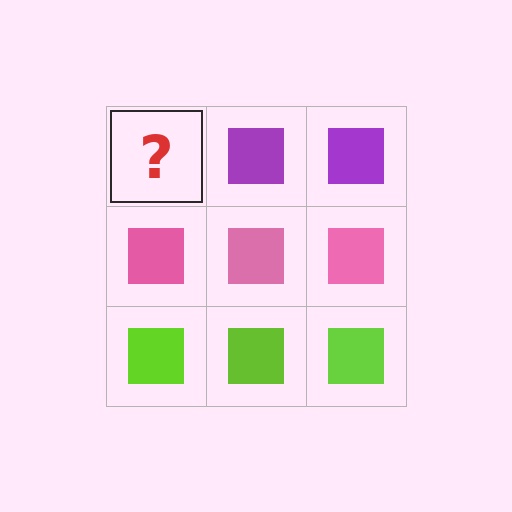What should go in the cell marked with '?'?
The missing cell should contain a purple square.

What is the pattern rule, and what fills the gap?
The rule is that each row has a consistent color. The gap should be filled with a purple square.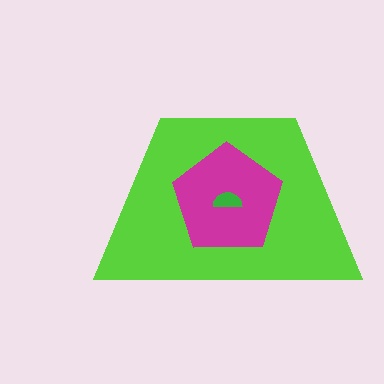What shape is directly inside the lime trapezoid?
The magenta pentagon.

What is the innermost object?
The green semicircle.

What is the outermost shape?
The lime trapezoid.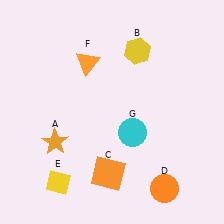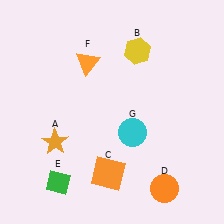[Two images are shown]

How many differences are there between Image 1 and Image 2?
There is 1 difference between the two images.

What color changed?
The diamond (E) changed from yellow in Image 1 to green in Image 2.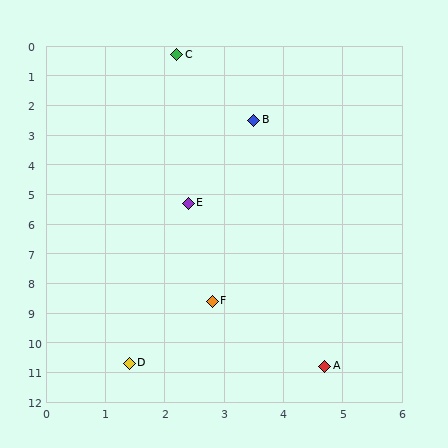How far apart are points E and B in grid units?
Points E and B are about 3.0 grid units apart.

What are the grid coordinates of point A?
Point A is at approximately (4.7, 10.8).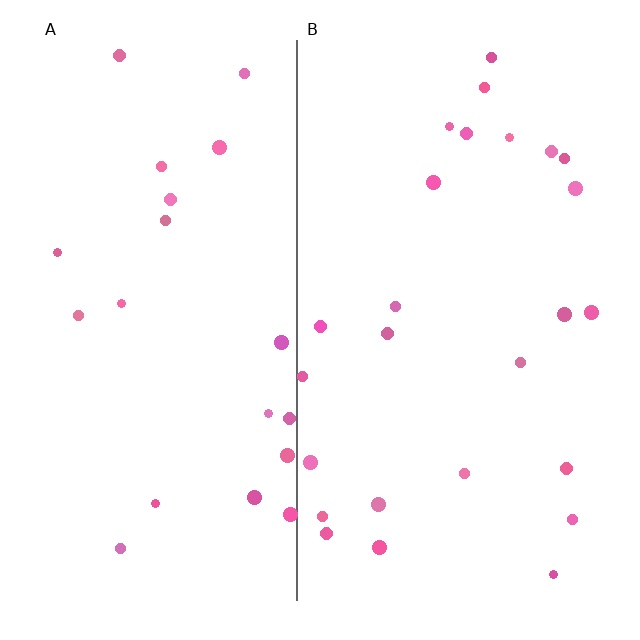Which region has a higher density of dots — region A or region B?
B (the right).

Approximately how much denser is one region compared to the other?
Approximately 1.2× — region B over region A.